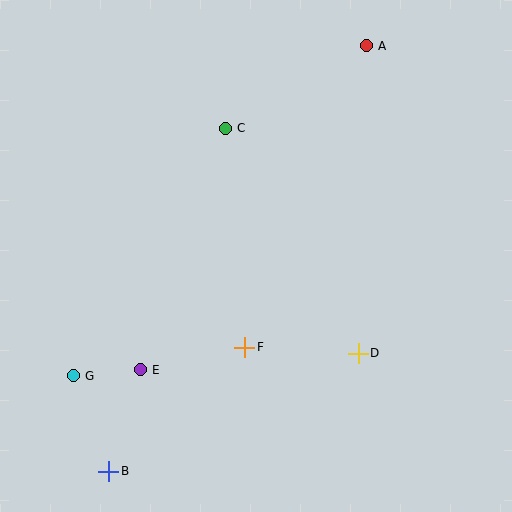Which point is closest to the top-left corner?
Point C is closest to the top-left corner.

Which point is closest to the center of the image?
Point F at (245, 347) is closest to the center.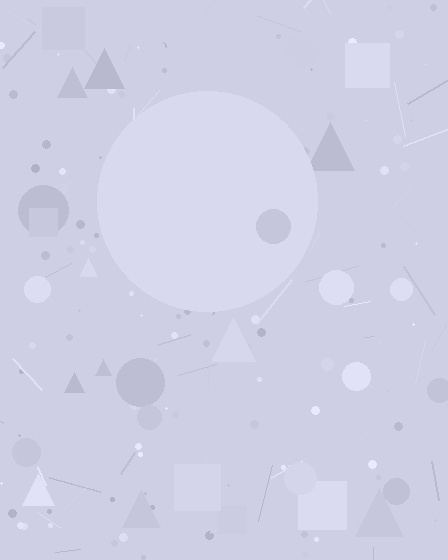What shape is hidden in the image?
A circle is hidden in the image.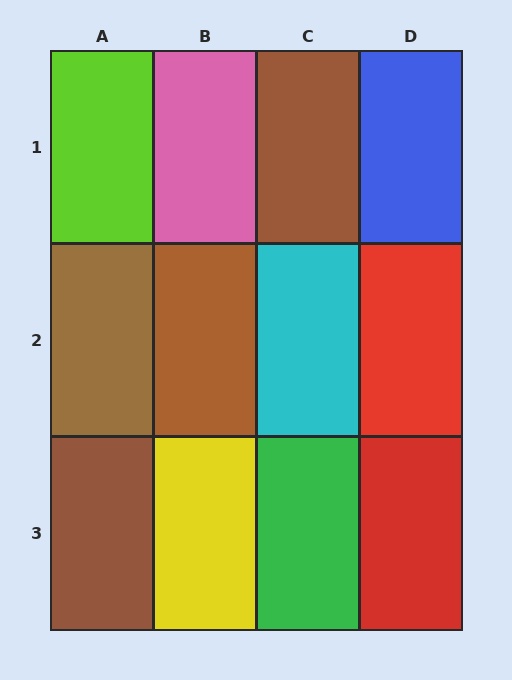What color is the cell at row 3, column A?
Brown.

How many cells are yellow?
1 cell is yellow.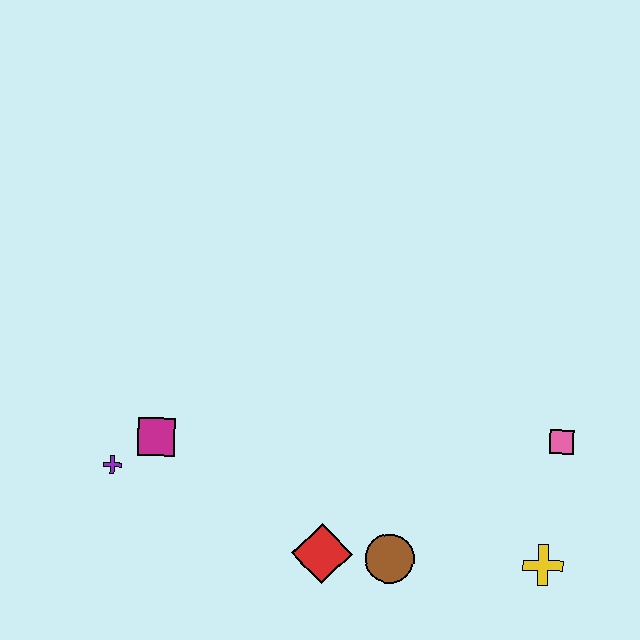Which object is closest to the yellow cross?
The pink square is closest to the yellow cross.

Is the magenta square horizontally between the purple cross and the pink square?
Yes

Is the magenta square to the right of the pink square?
No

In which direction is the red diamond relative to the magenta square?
The red diamond is to the right of the magenta square.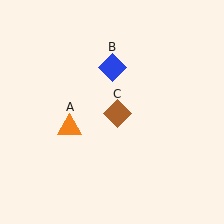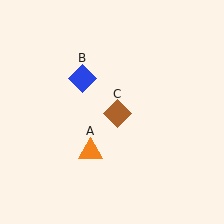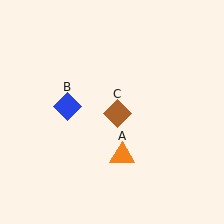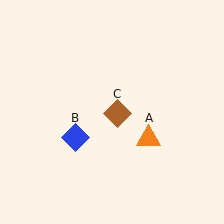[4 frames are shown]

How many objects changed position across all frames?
2 objects changed position: orange triangle (object A), blue diamond (object B).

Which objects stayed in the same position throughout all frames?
Brown diamond (object C) remained stationary.